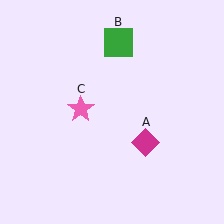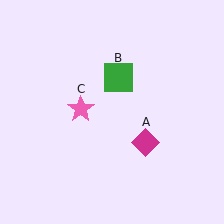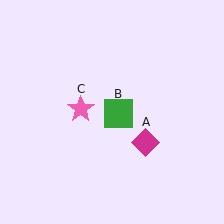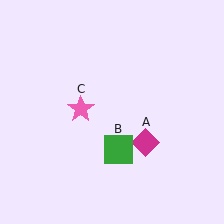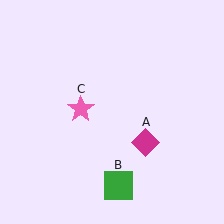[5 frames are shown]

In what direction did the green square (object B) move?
The green square (object B) moved down.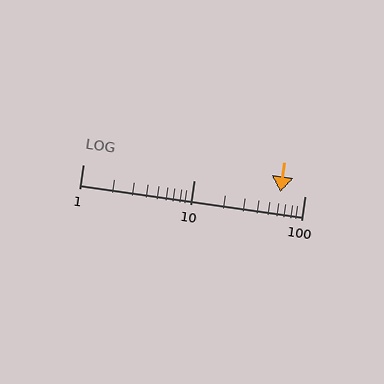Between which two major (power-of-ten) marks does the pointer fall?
The pointer is between 10 and 100.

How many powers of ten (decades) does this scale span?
The scale spans 2 decades, from 1 to 100.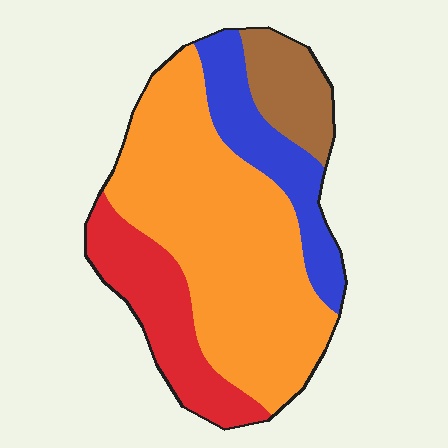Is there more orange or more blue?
Orange.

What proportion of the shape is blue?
Blue takes up about one sixth (1/6) of the shape.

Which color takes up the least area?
Brown, at roughly 10%.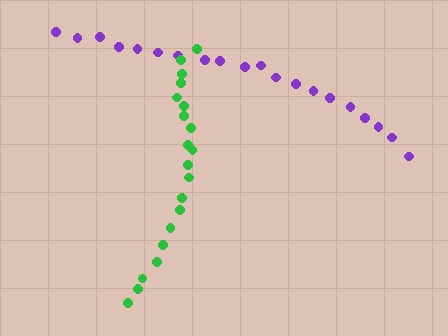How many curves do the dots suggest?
There are 2 distinct paths.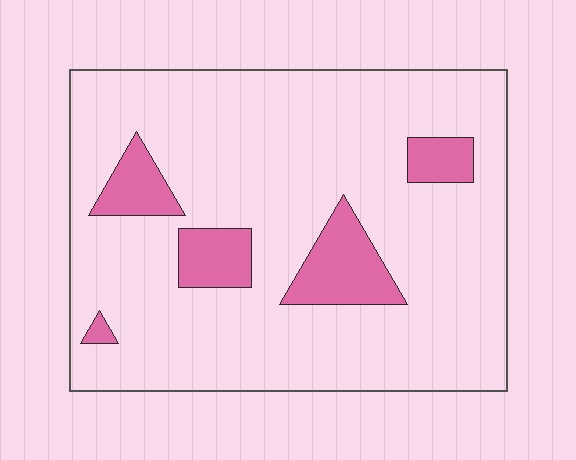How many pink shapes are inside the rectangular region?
5.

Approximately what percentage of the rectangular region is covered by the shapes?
Approximately 15%.